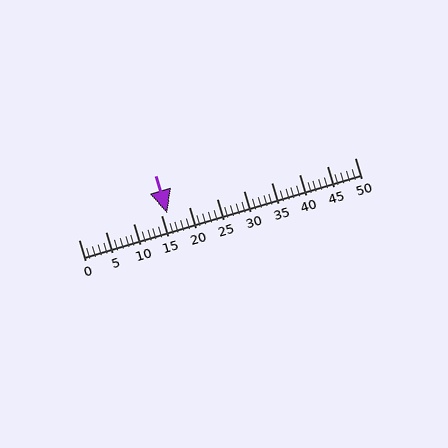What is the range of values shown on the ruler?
The ruler shows values from 0 to 50.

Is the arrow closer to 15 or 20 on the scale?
The arrow is closer to 15.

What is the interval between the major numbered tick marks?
The major tick marks are spaced 5 units apart.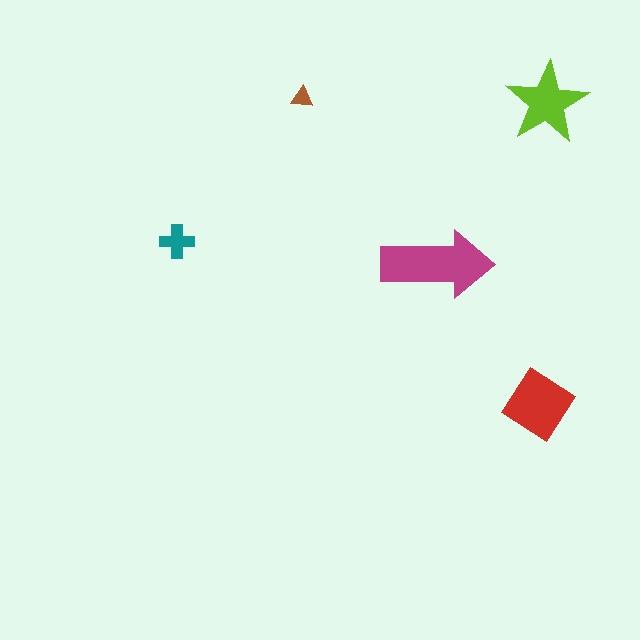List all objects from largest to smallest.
The magenta arrow, the red diamond, the lime star, the teal cross, the brown triangle.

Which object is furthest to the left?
The teal cross is leftmost.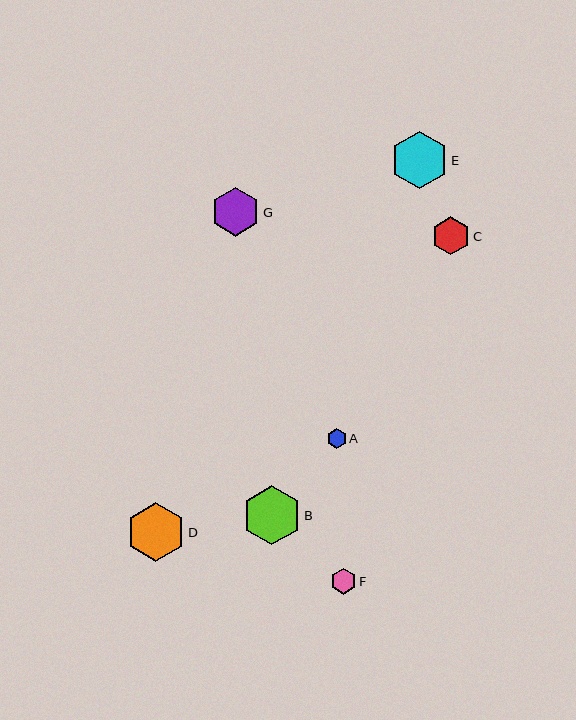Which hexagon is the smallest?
Hexagon A is the smallest with a size of approximately 19 pixels.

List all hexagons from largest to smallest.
From largest to smallest: D, B, E, G, C, F, A.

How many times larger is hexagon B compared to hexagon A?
Hexagon B is approximately 3.0 times the size of hexagon A.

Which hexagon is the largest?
Hexagon D is the largest with a size of approximately 59 pixels.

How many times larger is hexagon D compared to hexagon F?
Hexagon D is approximately 2.3 times the size of hexagon F.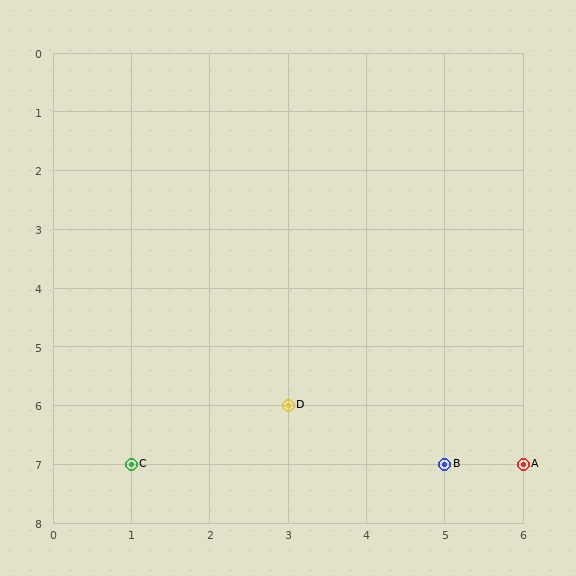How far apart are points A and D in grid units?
Points A and D are 3 columns and 1 row apart (about 3.2 grid units diagonally).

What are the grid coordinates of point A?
Point A is at grid coordinates (6, 7).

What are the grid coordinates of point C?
Point C is at grid coordinates (1, 7).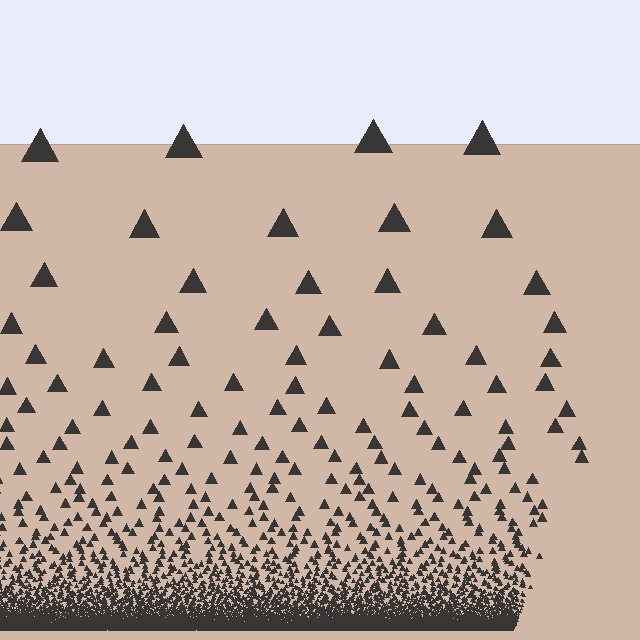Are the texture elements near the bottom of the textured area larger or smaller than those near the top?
Smaller. The gradient is inverted — elements near the bottom are smaller and denser.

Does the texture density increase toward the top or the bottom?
Density increases toward the bottom.